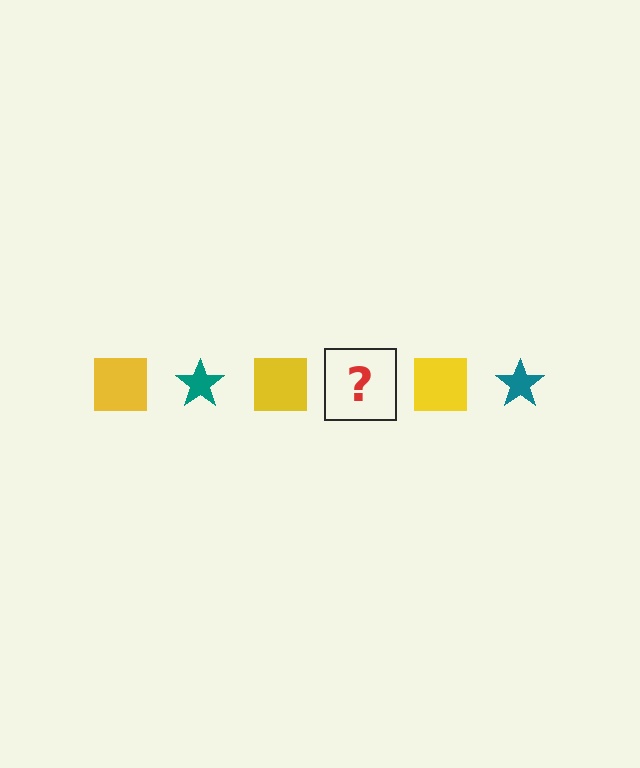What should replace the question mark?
The question mark should be replaced with a teal star.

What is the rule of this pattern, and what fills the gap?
The rule is that the pattern alternates between yellow square and teal star. The gap should be filled with a teal star.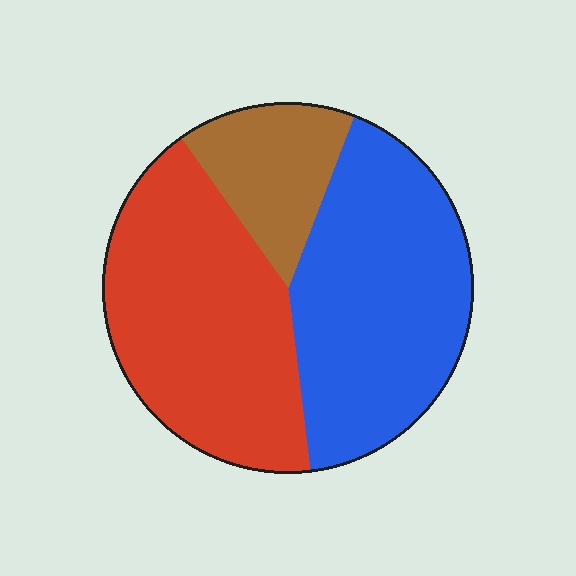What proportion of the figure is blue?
Blue takes up between a quarter and a half of the figure.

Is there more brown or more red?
Red.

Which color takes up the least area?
Brown, at roughly 15%.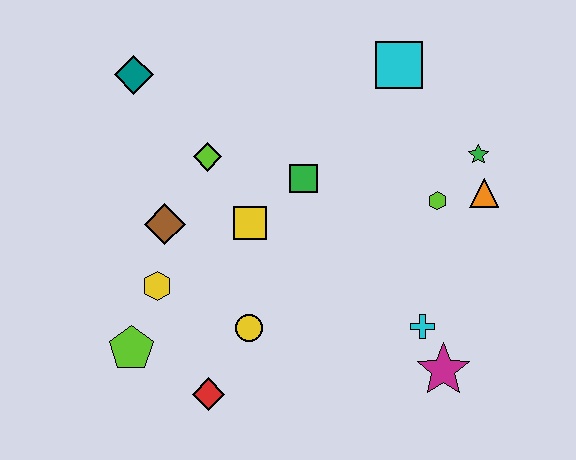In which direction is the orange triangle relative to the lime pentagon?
The orange triangle is to the right of the lime pentagon.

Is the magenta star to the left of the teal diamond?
No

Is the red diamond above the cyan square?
No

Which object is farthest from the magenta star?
The teal diamond is farthest from the magenta star.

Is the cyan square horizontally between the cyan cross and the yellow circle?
Yes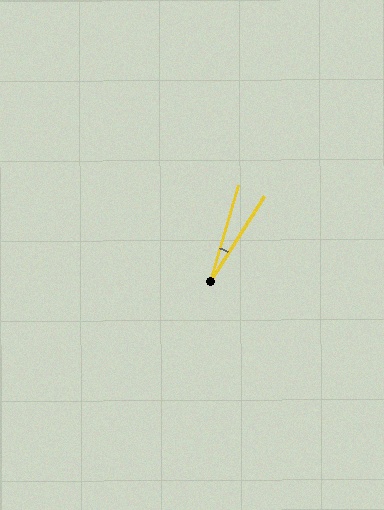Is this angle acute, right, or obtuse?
It is acute.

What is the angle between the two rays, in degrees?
Approximately 16 degrees.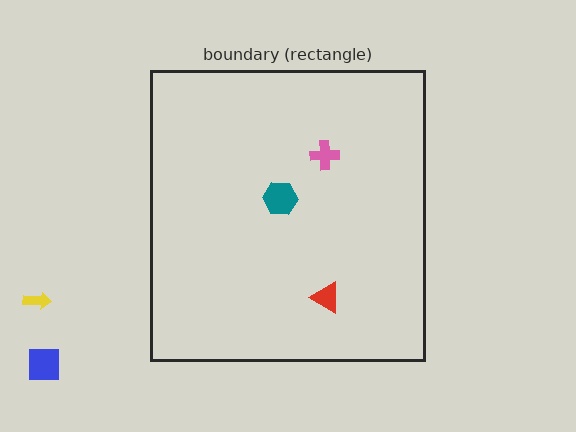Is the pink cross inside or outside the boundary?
Inside.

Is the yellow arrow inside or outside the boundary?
Outside.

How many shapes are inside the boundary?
3 inside, 2 outside.